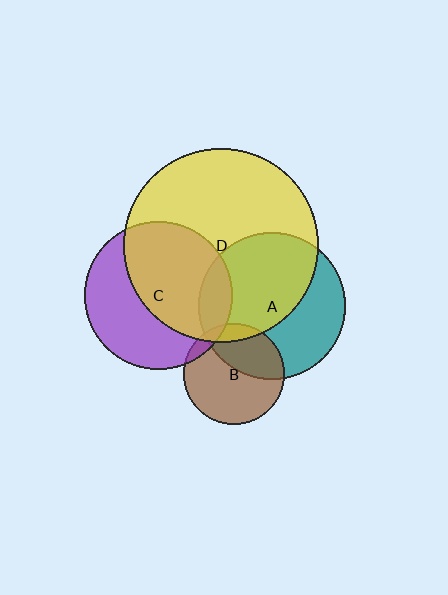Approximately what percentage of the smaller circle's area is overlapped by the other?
Approximately 10%.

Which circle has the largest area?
Circle D (yellow).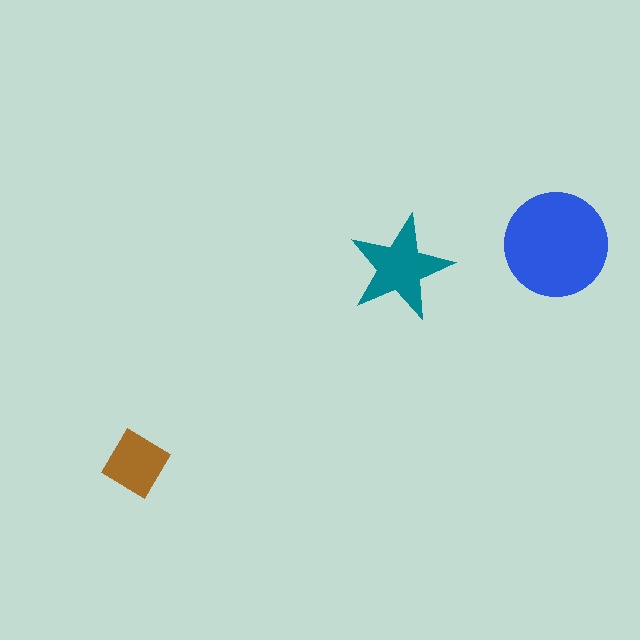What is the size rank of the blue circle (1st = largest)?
1st.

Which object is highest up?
The blue circle is topmost.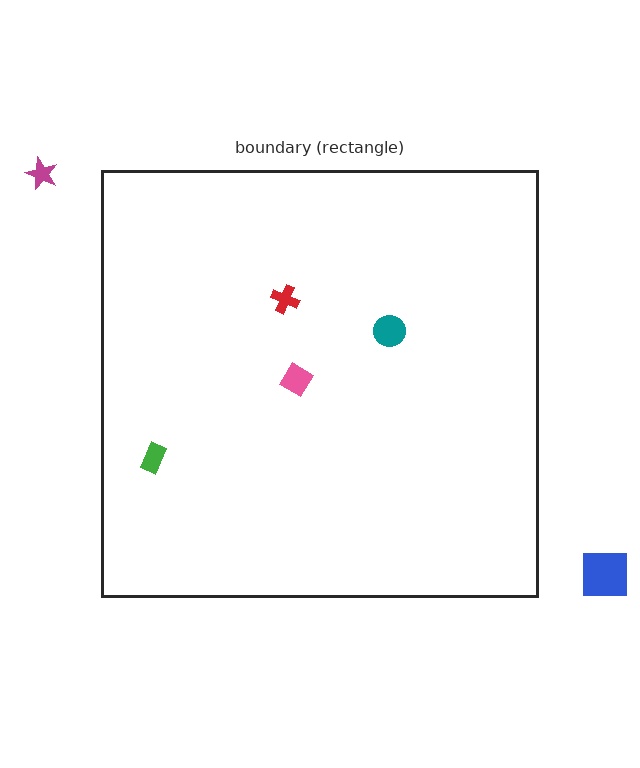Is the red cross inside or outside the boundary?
Inside.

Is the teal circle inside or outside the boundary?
Inside.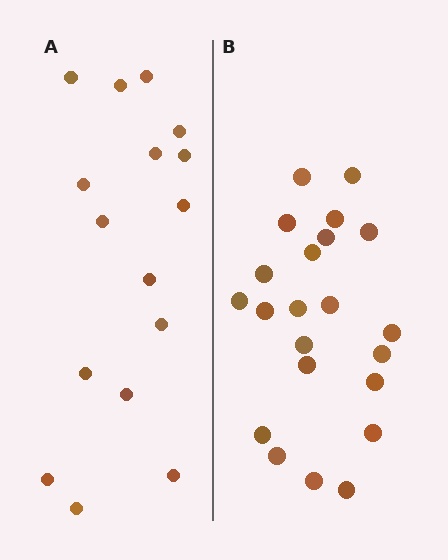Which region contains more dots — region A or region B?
Region B (the right region) has more dots.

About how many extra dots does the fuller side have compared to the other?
Region B has about 6 more dots than region A.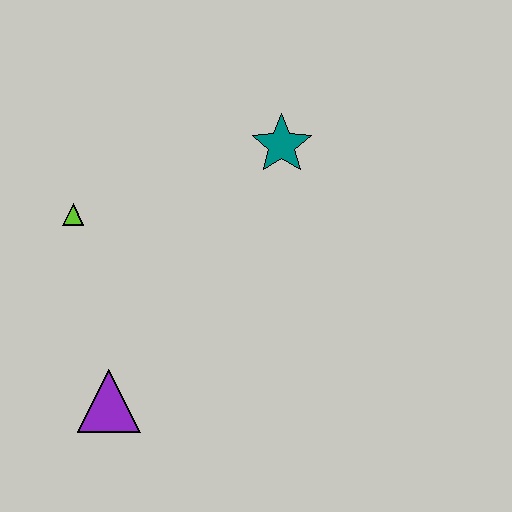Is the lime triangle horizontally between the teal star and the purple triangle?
No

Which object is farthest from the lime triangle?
The teal star is farthest from the lime triangle.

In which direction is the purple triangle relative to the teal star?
The purple triangle is below the teal star.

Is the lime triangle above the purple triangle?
Yes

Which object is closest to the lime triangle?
The purple triangle is closest to the lime triangle.